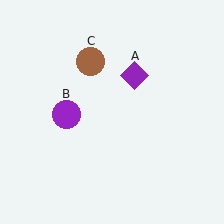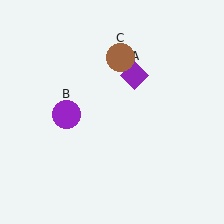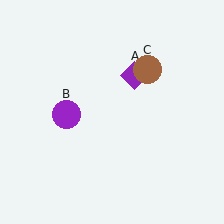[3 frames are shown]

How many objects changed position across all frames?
1 object changed position: brown circle (object C).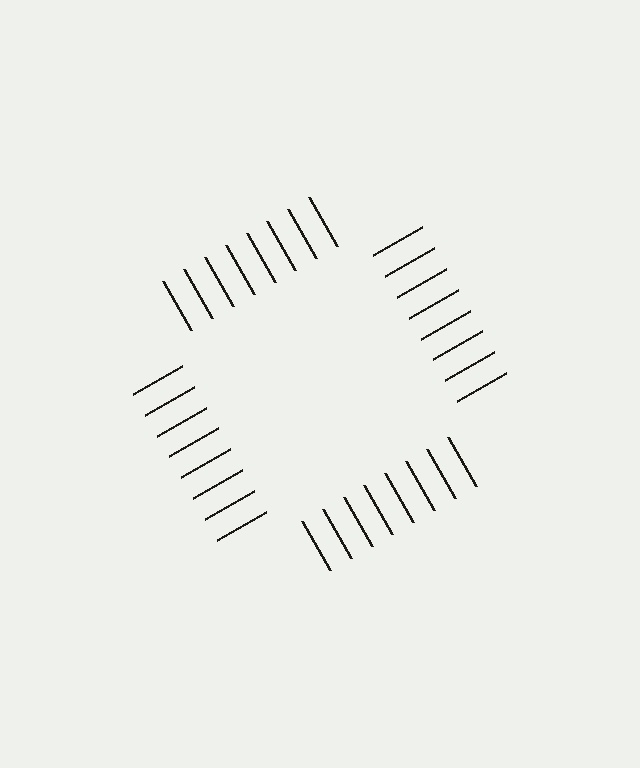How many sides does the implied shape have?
4 sides — the line-ends trace a square.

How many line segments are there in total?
32 — 8 along each of the 4 edges.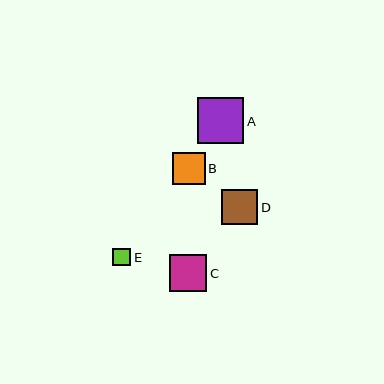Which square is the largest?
Square A is the largest with a size of approximately 46 pixels.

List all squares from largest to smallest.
From largest to smallest: A, C, D, B, E.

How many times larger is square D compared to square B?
Square D is approximately 1.1 times the size of square B.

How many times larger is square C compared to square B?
Square C is approximately 1.1 times the size of square B.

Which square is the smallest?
Square E is the smallest with a size of approximately 18 pixels.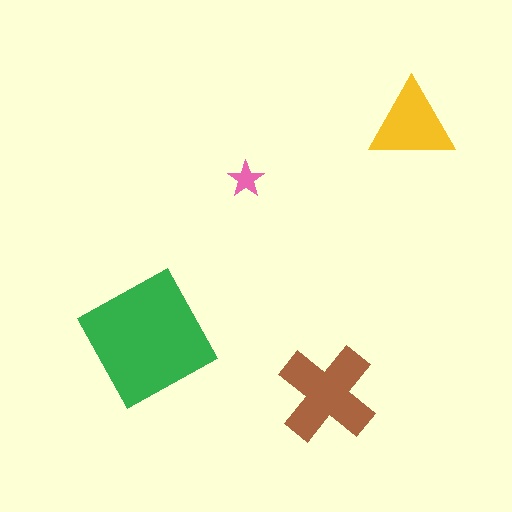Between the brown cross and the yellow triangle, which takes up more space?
The brown cross.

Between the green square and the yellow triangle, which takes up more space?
The green square.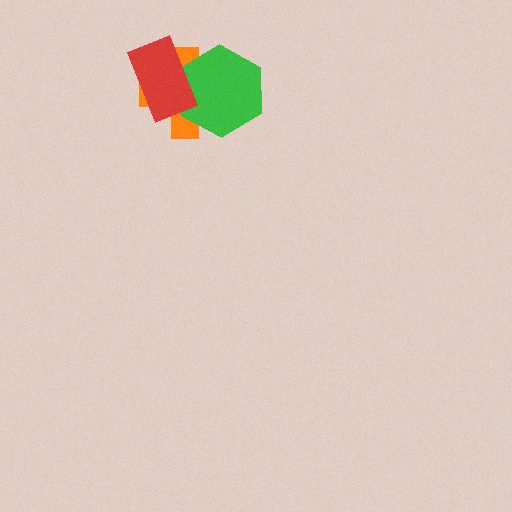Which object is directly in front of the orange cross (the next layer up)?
The green hexagon is directly in front of the orange cross.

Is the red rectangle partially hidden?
No, no other shape covers it.